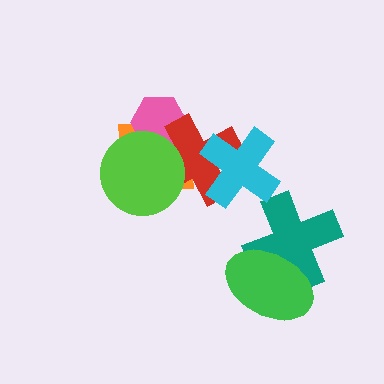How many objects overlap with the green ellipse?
1 object overlaps with the green ellipse.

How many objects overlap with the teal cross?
1 object overlaps with the teal cross.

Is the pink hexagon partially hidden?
Yes, it is partially covered by another shape.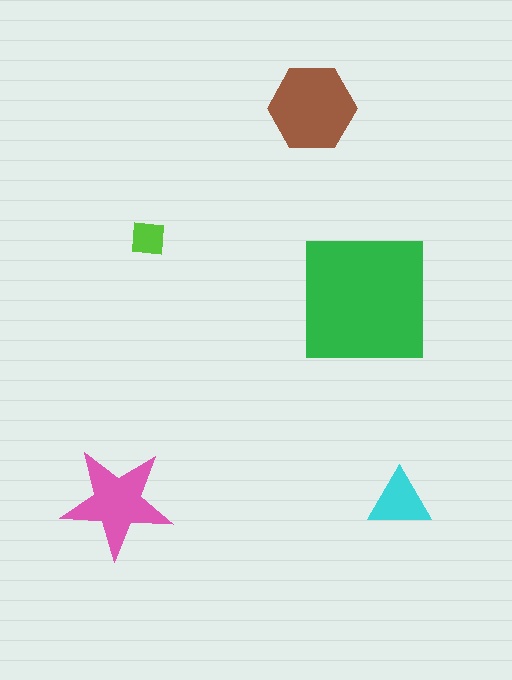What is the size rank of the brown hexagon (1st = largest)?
2nd.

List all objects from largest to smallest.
The green square, the brown hexagon, the pink star, the cyan triangle, the lime square.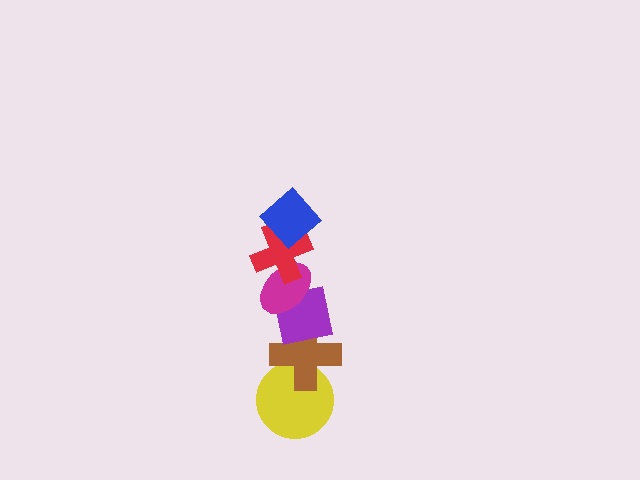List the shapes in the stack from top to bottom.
From top to bottom: the blue diamond, the red cross, the magenta ellipse, the purple square, the brown cross, the yellow circle.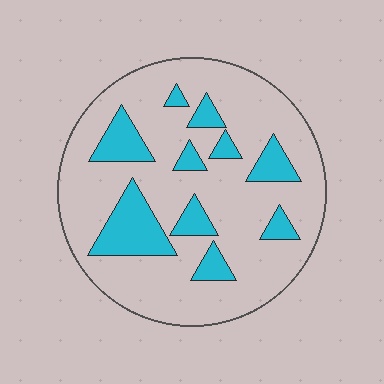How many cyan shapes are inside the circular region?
10.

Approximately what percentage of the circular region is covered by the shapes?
Approximately 20%.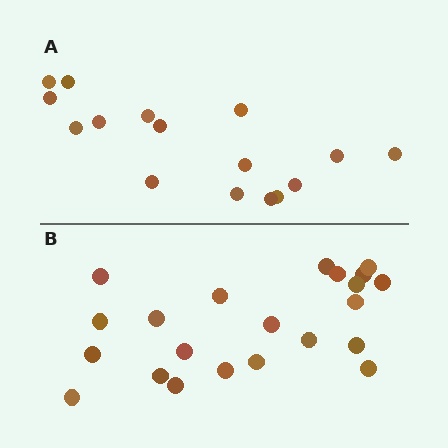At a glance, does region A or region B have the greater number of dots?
Region B (the bottom region) has more dots.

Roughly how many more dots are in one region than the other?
Region B has about 6 more dots than region A.